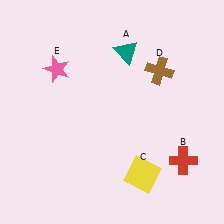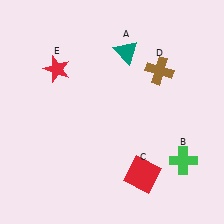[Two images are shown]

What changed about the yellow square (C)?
In Image 1, C is yellow. In Image 2, it changed to red.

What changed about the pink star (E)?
In Image 1, E is pink. In Image 2, it changed to red.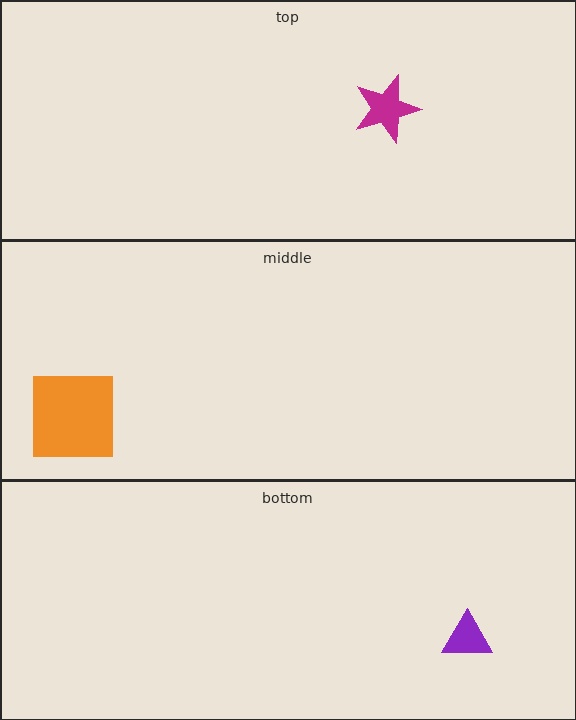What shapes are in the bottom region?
The purple triangle.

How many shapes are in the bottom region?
1.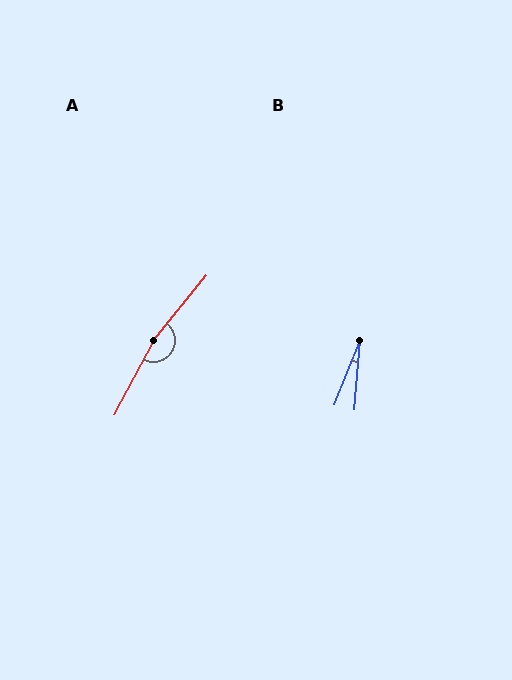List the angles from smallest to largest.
B (17°), A (169°).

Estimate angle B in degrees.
Approximately 17 degrees.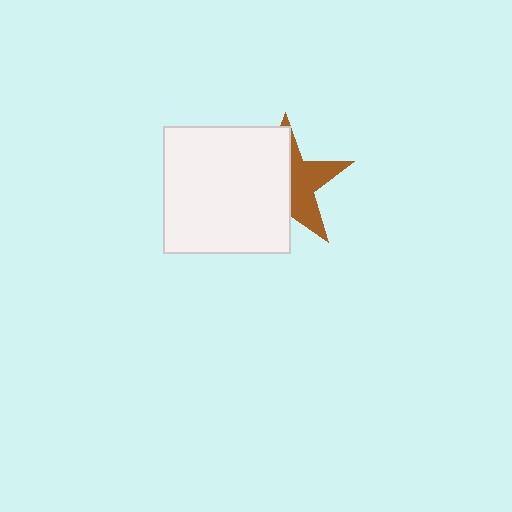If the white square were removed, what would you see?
You would see the complete brown star.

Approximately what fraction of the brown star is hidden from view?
Roughly 57% of the brown star is hidden behind the white square.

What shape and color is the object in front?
The object in front is a white square.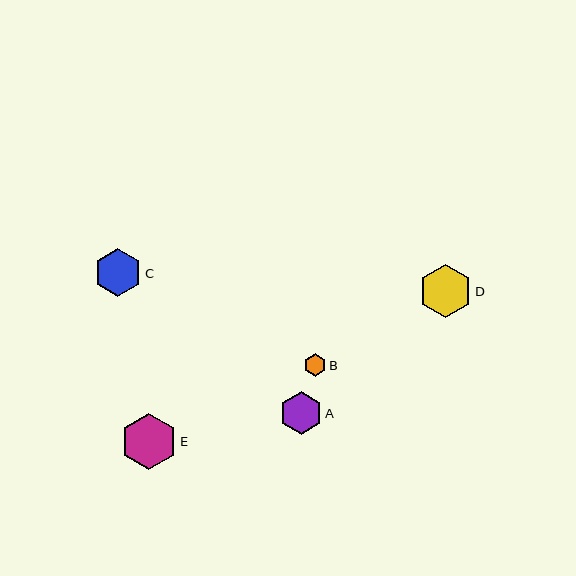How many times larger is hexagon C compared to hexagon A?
Hexagon C is approximately 1.1 times the size of hexagon A.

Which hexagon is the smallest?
Hexagon B is the smallest with a size of approximately 23 pixels.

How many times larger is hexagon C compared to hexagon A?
Hexagon C is approximately 1.1 times the size of hexagon A.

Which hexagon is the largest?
Hexagon E is the largest with a size of approximately 56 pixels.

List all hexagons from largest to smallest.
From largest to smallest: E, D, C, A, B.